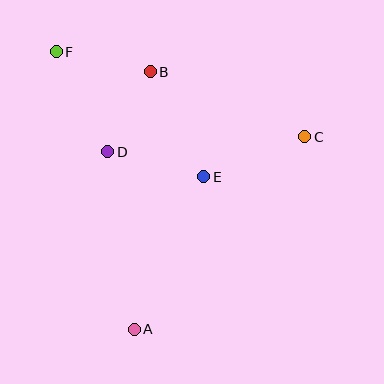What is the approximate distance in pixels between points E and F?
The distance between E and F is approximately 193 pixels.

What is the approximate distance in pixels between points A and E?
The distance between A and E is approximately 167 pixels.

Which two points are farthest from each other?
Points A and F are farthest from each other.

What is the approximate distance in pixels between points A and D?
The distance between A and D is approximately 179 pixels.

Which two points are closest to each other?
Points B and D are closest to each other.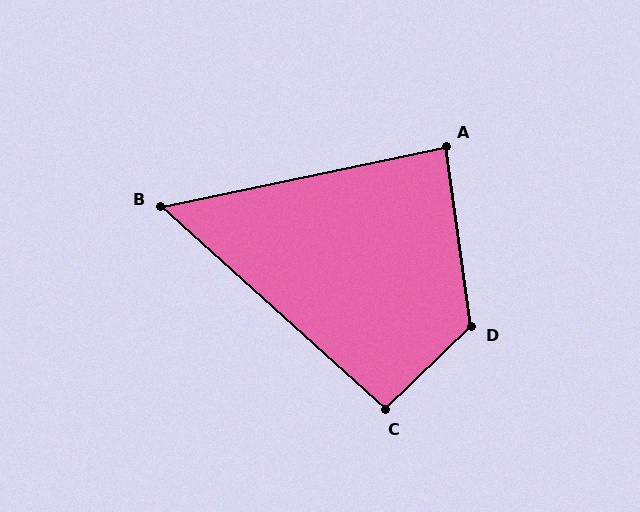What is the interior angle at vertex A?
Approximately 86 degrees (approximately right).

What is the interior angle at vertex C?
Approximately 94 degrees (approximately right).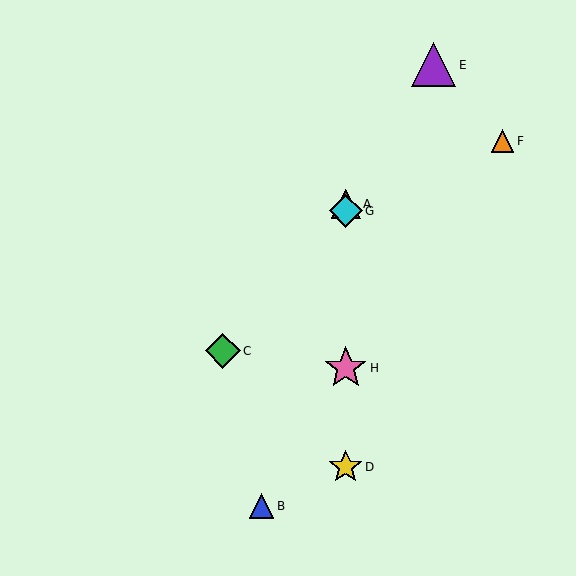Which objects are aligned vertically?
Objects A, D, G, H are aligned vertically.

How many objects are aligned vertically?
4 objects (A, D, G, H) are aligned vertically.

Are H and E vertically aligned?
No, H is at x≈346 and E is at x≈434.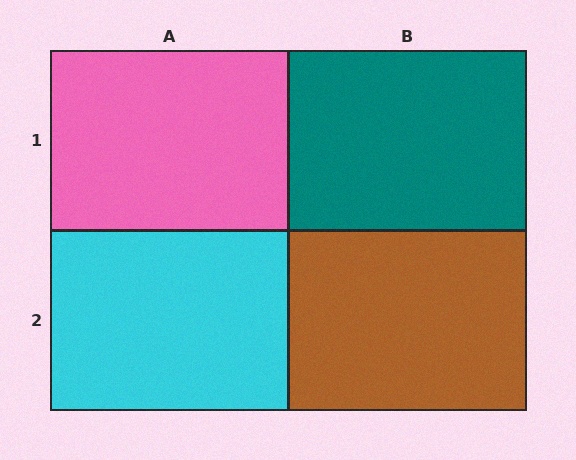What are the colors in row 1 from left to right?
Pink, teal.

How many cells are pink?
1 cell is pink.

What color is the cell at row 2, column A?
Cyan.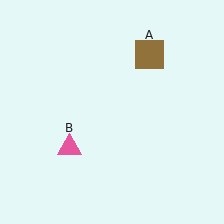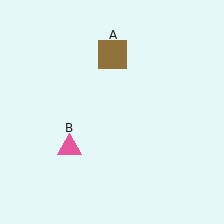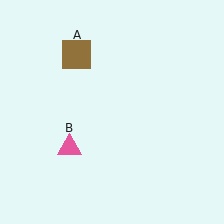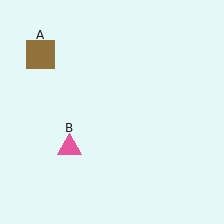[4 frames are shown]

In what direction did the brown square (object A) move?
The brown square (object A) moved left.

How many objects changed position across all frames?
1 object changed position: brown square (object A).